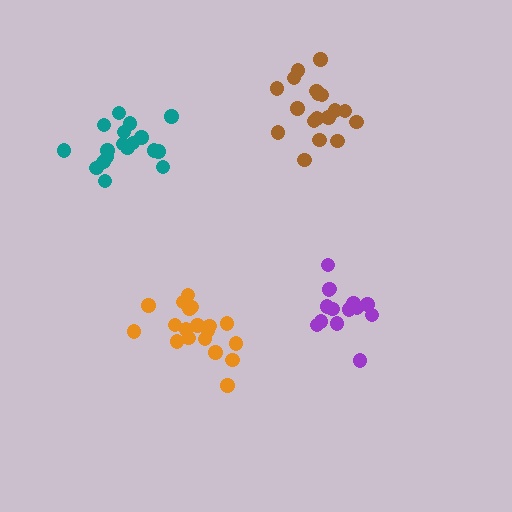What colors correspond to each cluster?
The clusters are colored: brown, teal, orange, purple.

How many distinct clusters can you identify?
There are 4 distinct clusters.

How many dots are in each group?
Group 1: 18 dots, Group 2: 18 dots, Group 3: 19 dots, Group 4: 14 dots (69 total).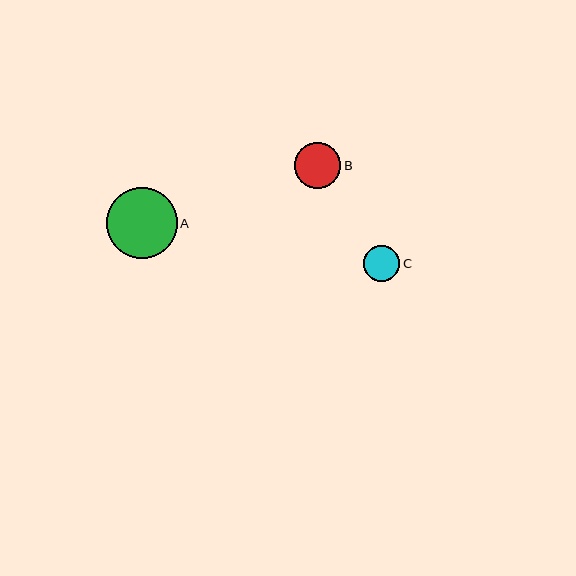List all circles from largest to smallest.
From largest to smallest: A, B, C.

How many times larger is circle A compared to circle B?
Circle A is approximately 1.5 times the size of circle B.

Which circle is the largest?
Circle A is the largest with a size of approximately 71 pixels.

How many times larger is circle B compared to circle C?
Circle B is approximately 1.3 times the size of circle C.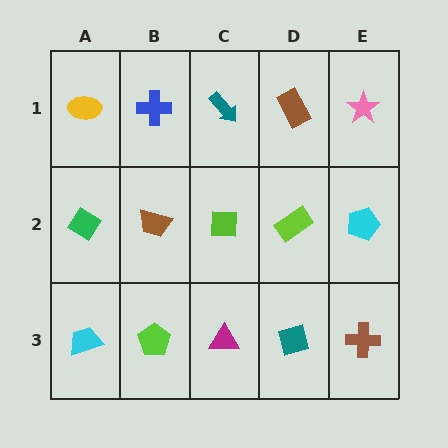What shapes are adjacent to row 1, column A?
A green diamond (row 2, column A), a blue cross (row 1, column B).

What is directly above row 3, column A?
A green diamond.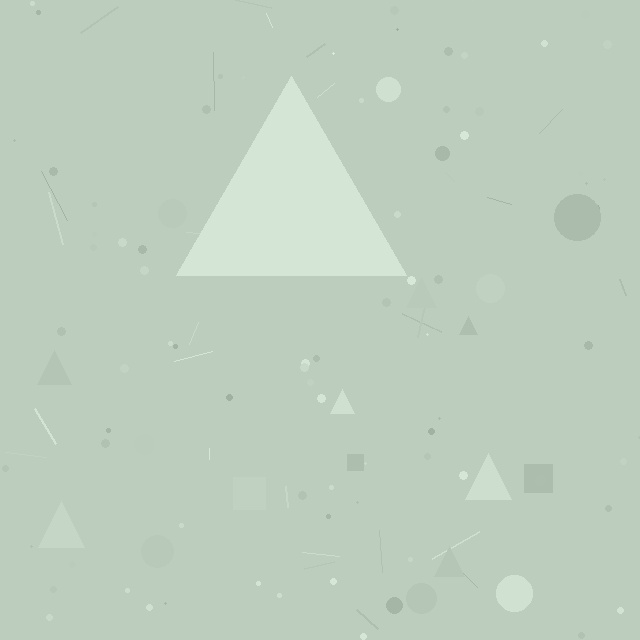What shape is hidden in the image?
A triangle is hidden in the image.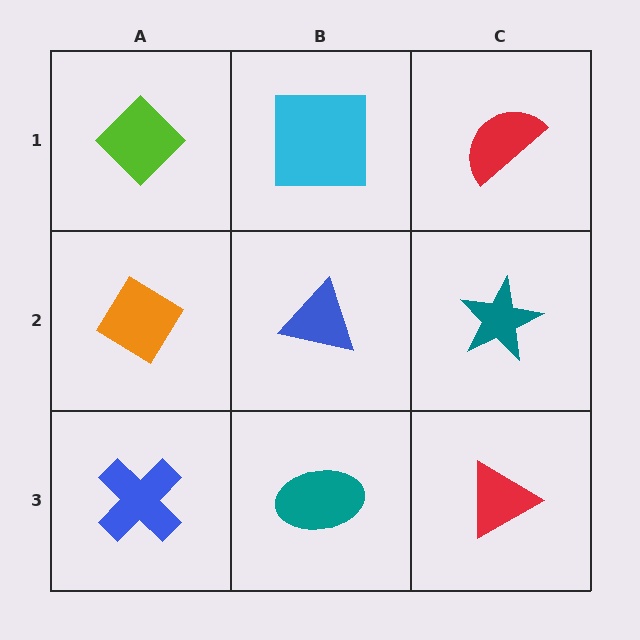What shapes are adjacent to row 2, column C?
A red semicircle (row 1, column C), a red triangle (row 3, column C), a blue triangle (row 2, column B).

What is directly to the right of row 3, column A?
A teal ellipse.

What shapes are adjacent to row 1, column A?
An orange diamond (row 2, column A), a cyan square (row 1, column B).